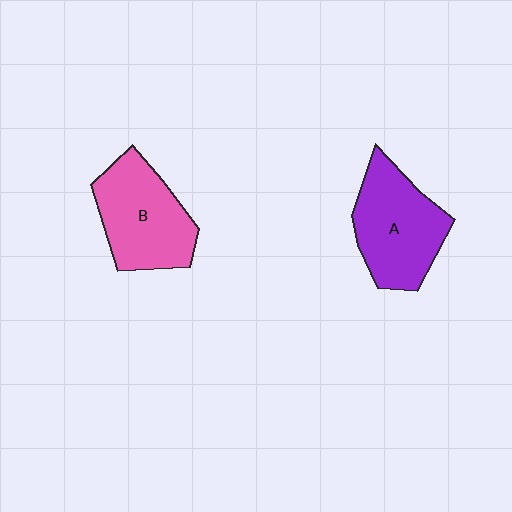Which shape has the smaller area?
Shape B (pink).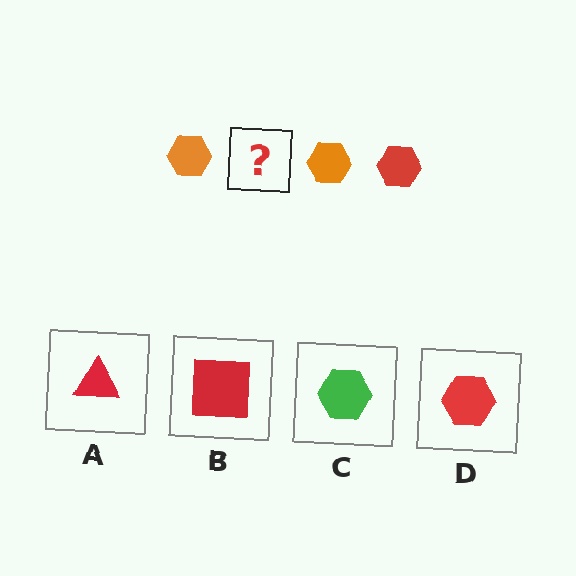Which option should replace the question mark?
Option D.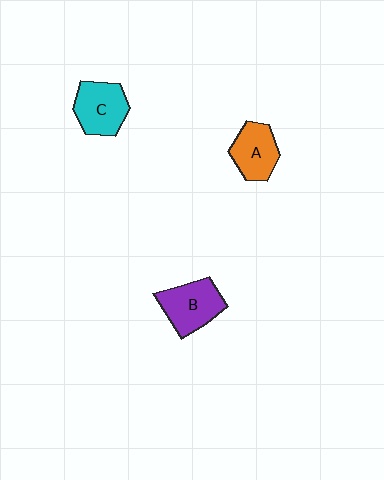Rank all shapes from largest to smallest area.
From largest to smallest: B (purple), C (cyan), A (orange).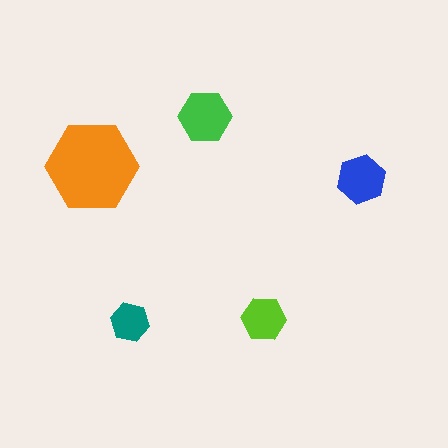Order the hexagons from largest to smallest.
the orange one, the green one, the blue one, the lime one, the teal one.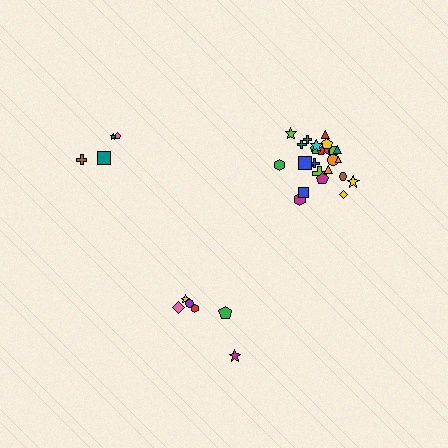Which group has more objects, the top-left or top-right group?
The top-right group.